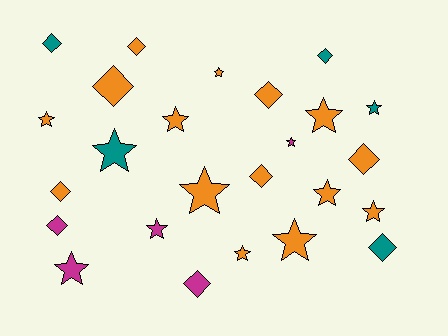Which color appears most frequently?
Orange, with 15 objects.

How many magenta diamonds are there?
There are 2 magenta diamonds.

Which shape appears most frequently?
Star, with 14 objects.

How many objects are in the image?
There are 25 objects.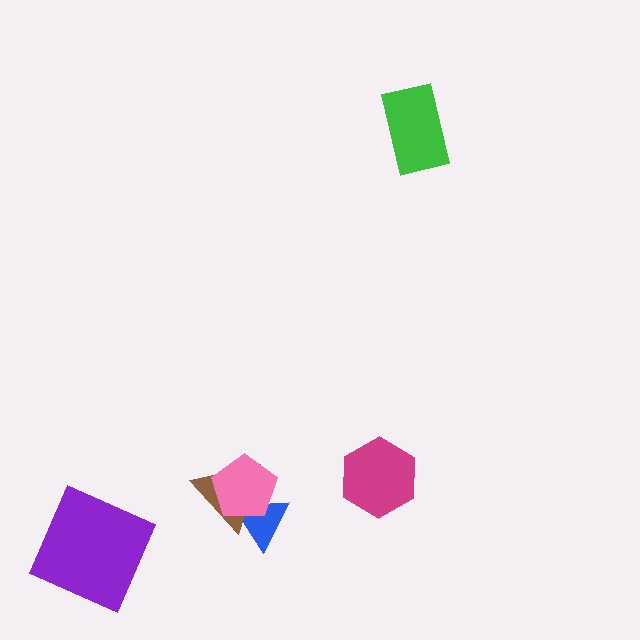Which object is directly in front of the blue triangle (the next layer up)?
The brown triangle is directly in front of the blue triangle.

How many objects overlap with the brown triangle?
2 objects overlap with the brown triangle.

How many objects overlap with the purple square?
0 objects overlap with the purple square.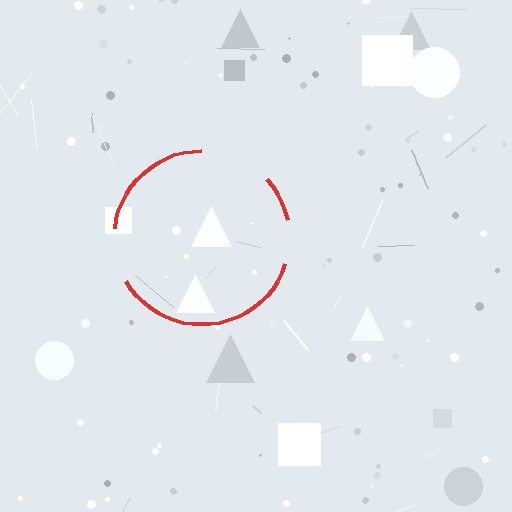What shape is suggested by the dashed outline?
The dashed outline suggests a circle.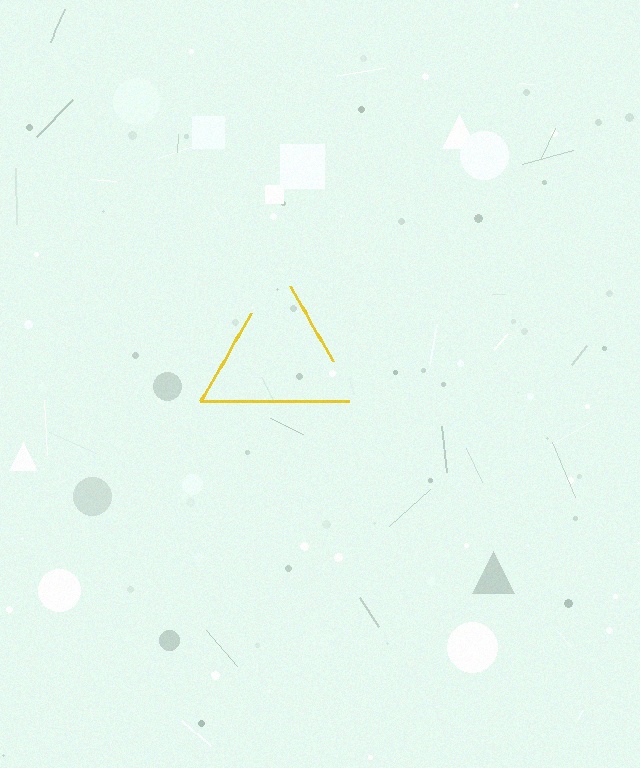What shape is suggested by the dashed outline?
The dashed outline suggests a triangle.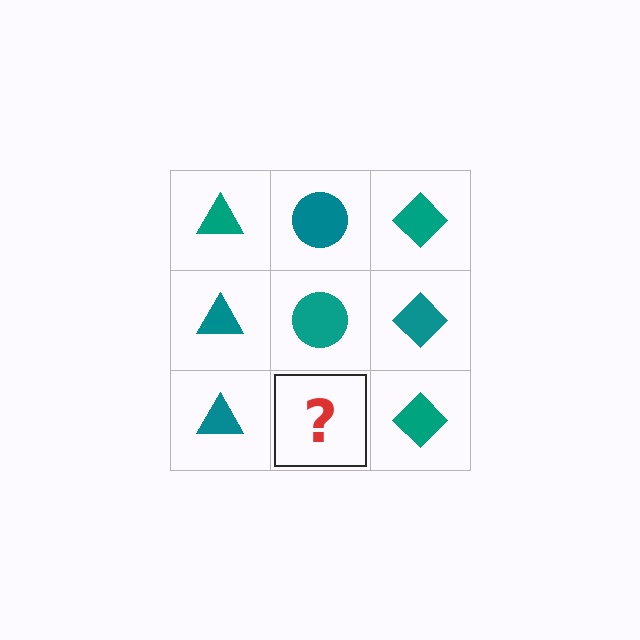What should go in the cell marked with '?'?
The missing cell should contain a teal circle.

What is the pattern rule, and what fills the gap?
The rule is that each column has a consistent shape. The gap should be filled with a teal circle.